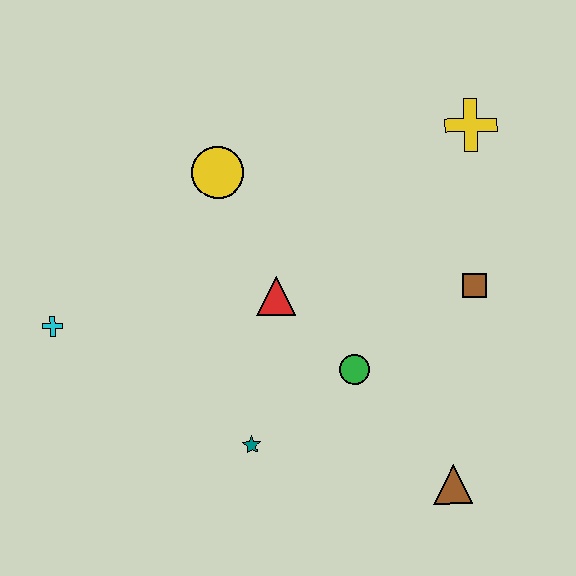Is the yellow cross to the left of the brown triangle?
No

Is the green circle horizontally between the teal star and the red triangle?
No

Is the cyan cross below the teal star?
No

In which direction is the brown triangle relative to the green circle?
The brown triangle is below the green circle.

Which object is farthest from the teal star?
The yellow cross is farthest from the teal star.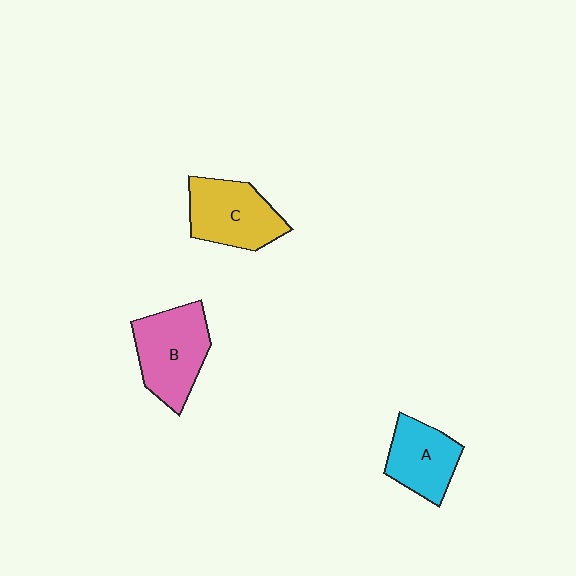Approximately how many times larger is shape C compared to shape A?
Approximately 1.2 times.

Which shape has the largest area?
Shape B (pink).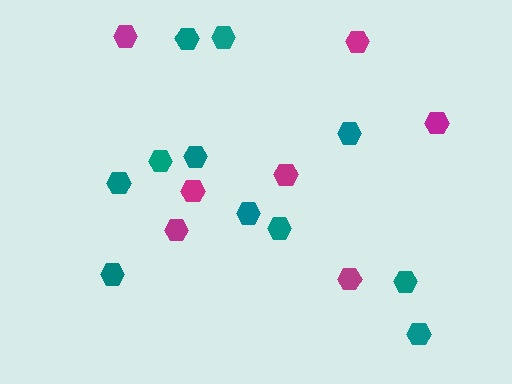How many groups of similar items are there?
There are 2 groups: one group of teal hexagons (11) and one group of magenta hexagons (7).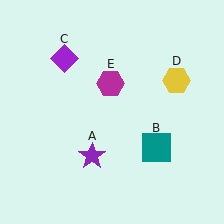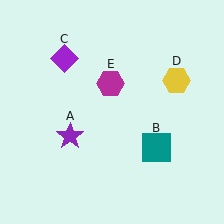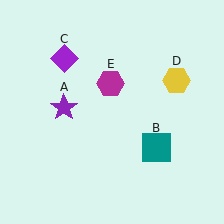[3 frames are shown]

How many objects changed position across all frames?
1 object changed position: purple star (object A).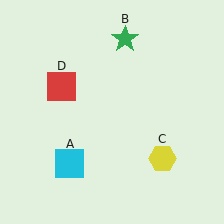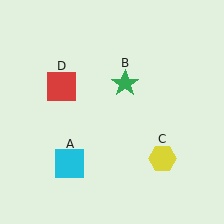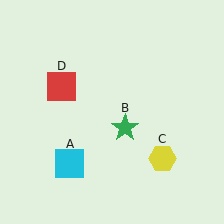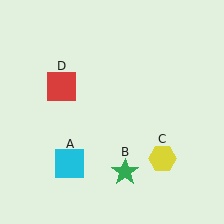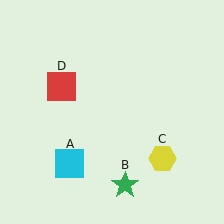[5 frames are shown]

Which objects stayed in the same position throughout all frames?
Cyan square (object A) and yellow hexagon (object C) and red square (object D) remained stationary.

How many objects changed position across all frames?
1 object changed position: green star (object B).